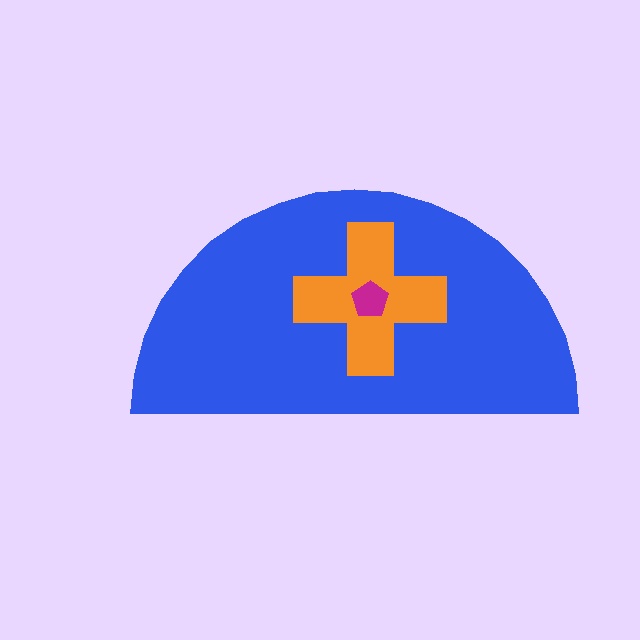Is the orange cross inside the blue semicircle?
Yes.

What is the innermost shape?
The magenta pentagon.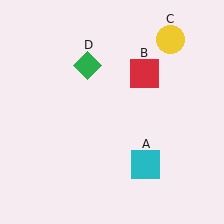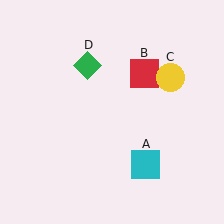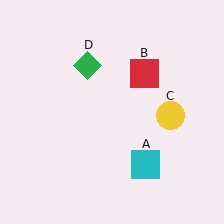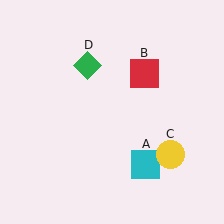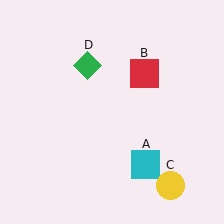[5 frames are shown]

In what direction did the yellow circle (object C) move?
The yellow circle (object C) moved down.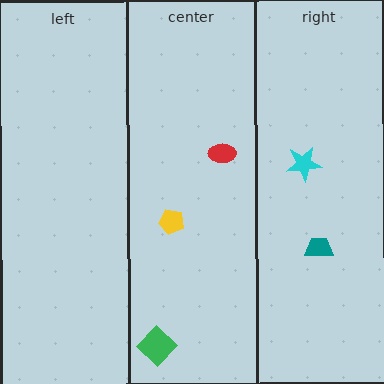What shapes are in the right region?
The cyan star, the teal trapezoid.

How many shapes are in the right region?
2.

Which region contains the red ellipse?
The center region.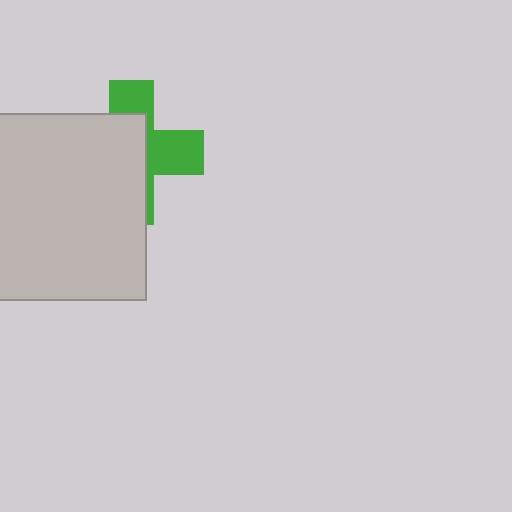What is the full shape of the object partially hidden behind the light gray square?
The partially hidden object is a green cross.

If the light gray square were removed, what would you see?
You would see the complete green cross.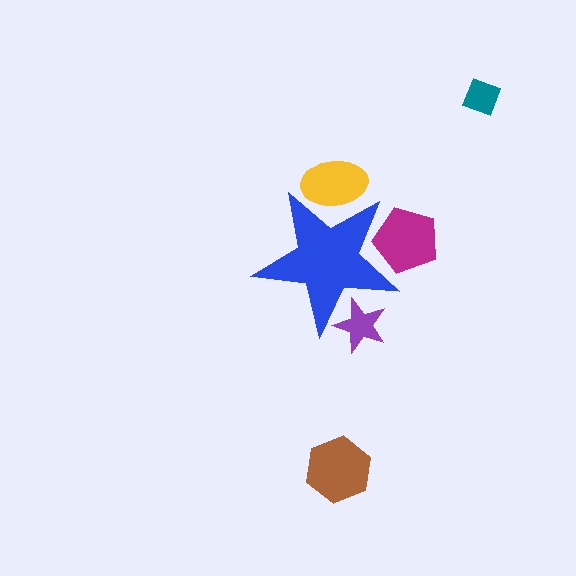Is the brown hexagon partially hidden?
No, the brown hexagon is fully visible.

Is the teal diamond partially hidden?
No, the teal diamond is fully visible.